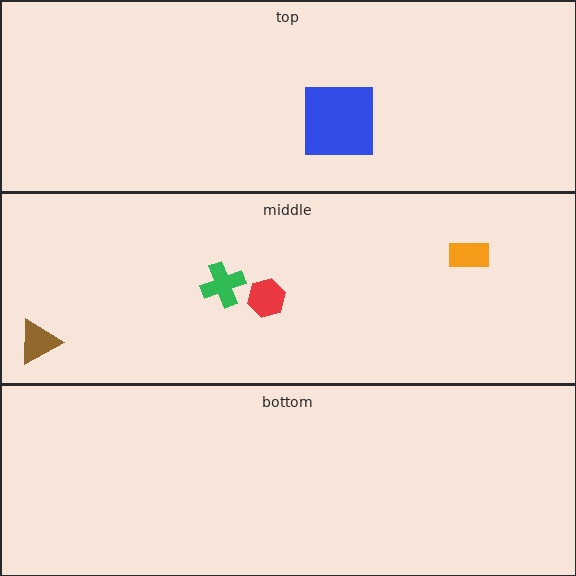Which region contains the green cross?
The middle region.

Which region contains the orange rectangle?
The middle region.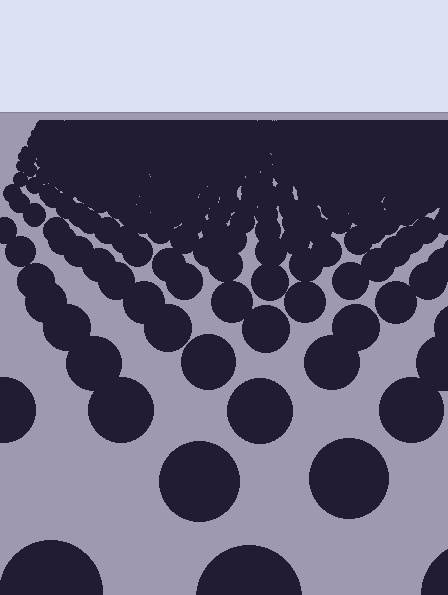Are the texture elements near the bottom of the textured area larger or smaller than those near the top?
Larger. Near the bottom, elements are closer to the viewer and appear at a bigger on-screen size.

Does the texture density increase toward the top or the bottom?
Density increases toward the top.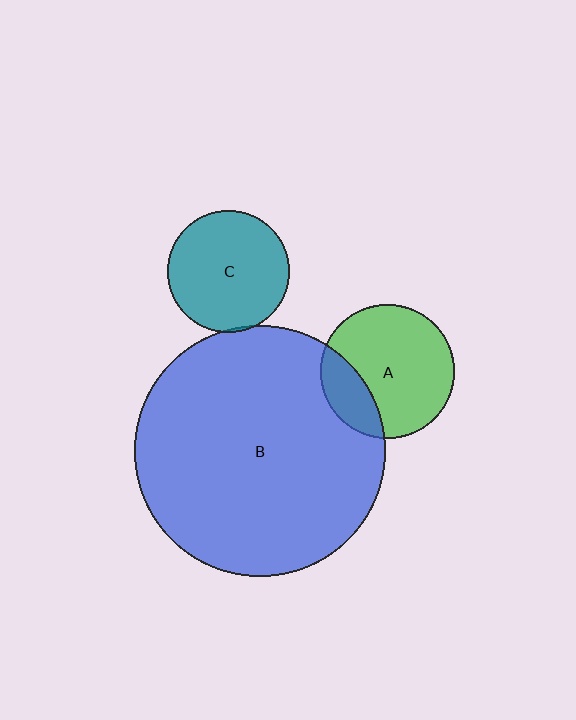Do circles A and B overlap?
Yes.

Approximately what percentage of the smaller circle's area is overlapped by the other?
Approximately 25%.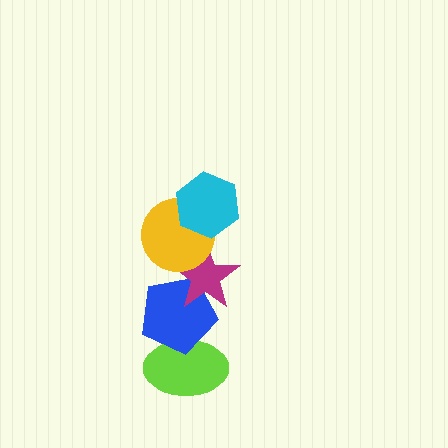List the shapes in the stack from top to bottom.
From top to bottom: the cyan hexagon, the yellow circle, the magenta star, the blue pentagon, the lime ellipse.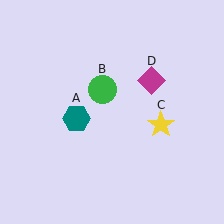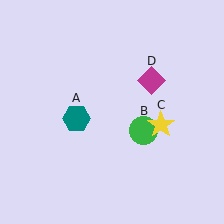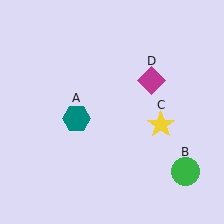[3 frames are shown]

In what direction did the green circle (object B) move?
The green circle (object B) moved down and to the right.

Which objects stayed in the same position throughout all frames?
Teal hexagon (object A) and yellow star (object C) and magenta diamond (object D) remained stationary.